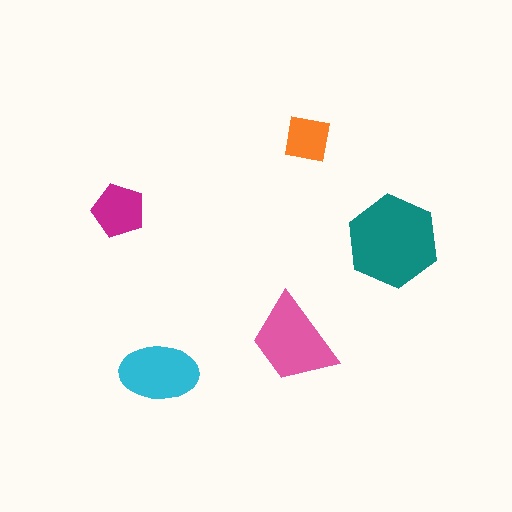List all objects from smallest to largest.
The orange square, the magenta pentagon, the cyan ellipse, the pink trapezoid, the teal hexagon.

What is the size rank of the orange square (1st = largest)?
5th.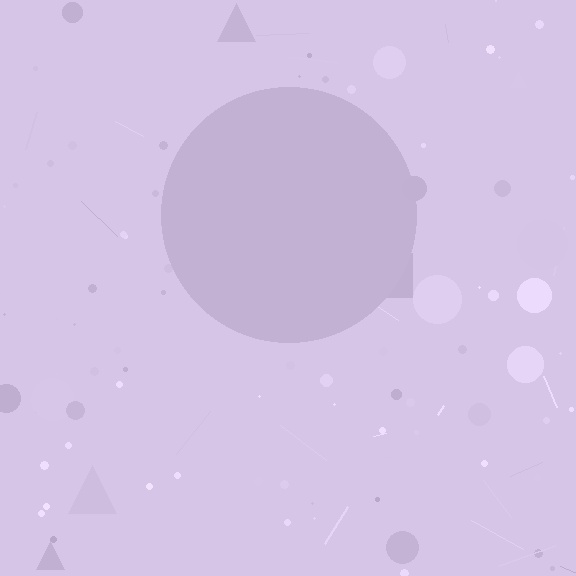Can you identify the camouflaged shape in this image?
The camouflaged shape is a circle.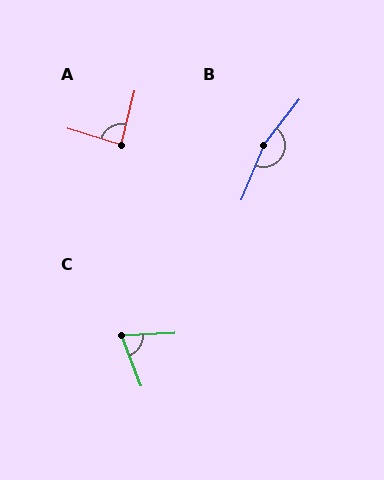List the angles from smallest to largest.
C (71°), A (87°), B (165°).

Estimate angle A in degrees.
Approximately 87 degrees.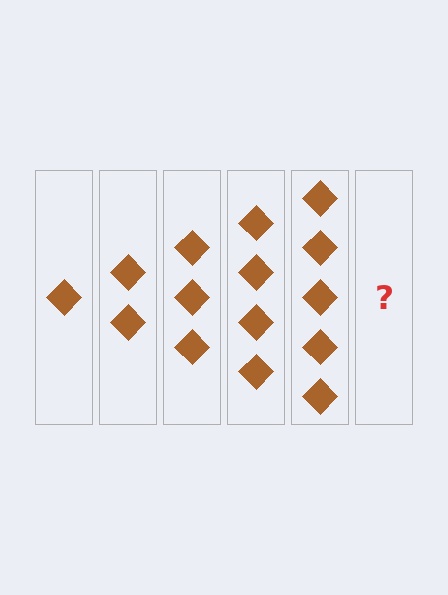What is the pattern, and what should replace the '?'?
The pattern is that each step adds one more diamond. The '?' should be 6 diamonds.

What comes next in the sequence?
The next element should be 6 diamonds.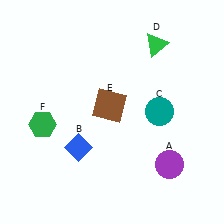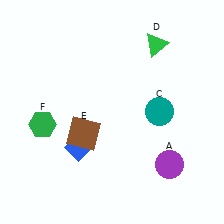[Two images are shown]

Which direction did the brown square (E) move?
The brown square (E) moved down.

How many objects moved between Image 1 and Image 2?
1 object moved between the two images.